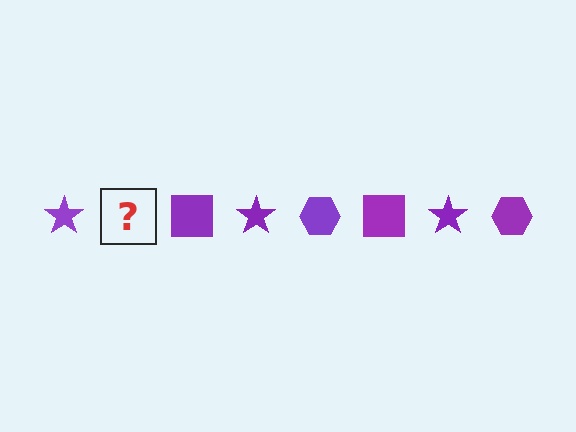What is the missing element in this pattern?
The missing element is a purple hexagon.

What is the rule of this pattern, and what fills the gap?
The rule is that the pattern cycles through star, hexagon, square shapes in purple. The gap should be filled with a purple hexagon.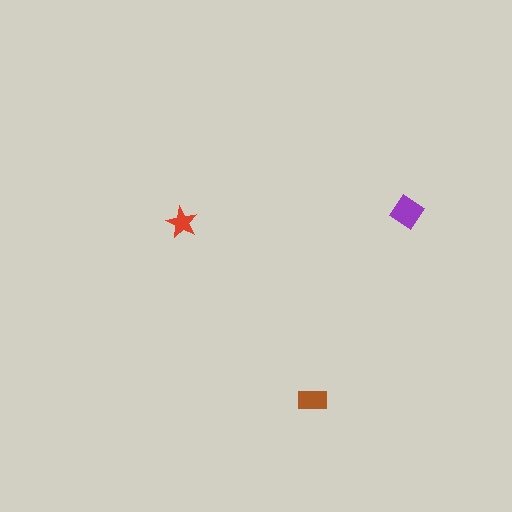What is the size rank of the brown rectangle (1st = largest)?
2nd.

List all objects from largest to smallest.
The purple diamond, the brown rectangle, the red star.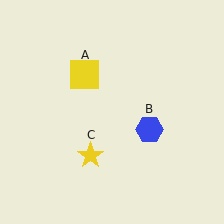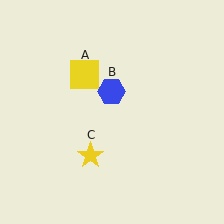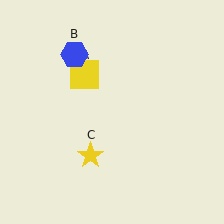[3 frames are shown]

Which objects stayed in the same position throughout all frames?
Yellow square (object A) and yellow star (object C) remained stationary.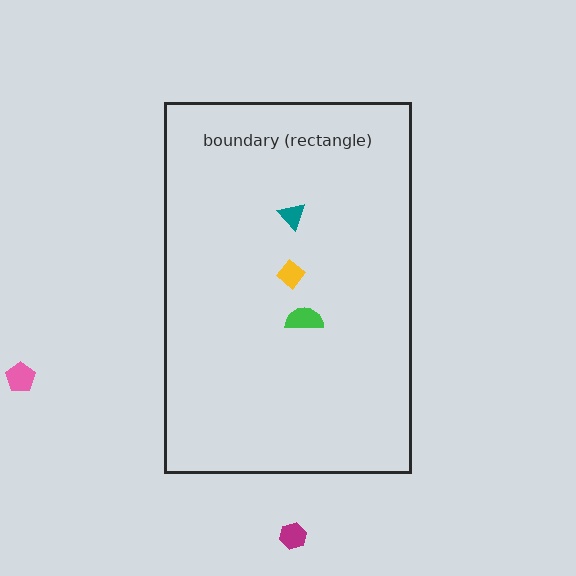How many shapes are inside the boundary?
3 inside, 2 outside.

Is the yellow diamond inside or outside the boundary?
Inside.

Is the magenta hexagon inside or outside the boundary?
Outside.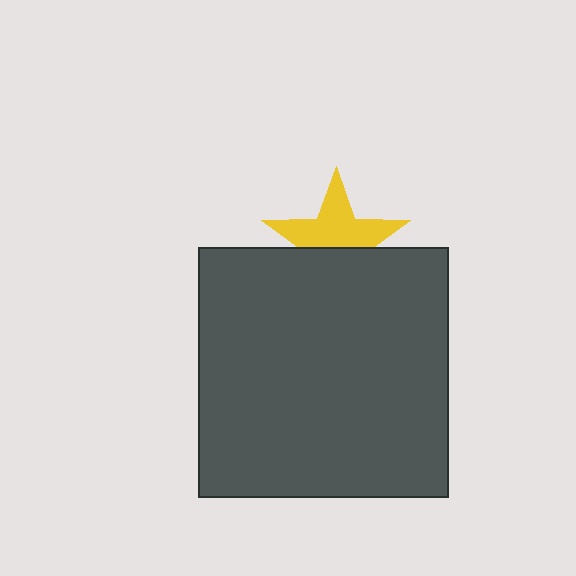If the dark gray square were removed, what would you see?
You would see the complete yellow star.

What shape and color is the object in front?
The object in front is a dark gray square.